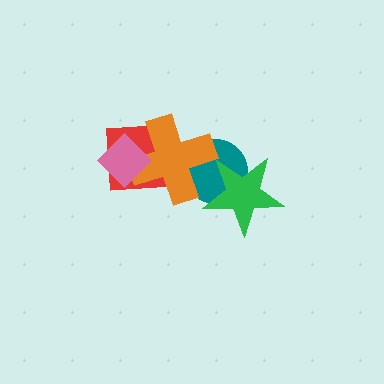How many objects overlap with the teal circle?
2 objects overlap with the teal circle.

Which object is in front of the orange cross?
The pink diamond is in front of the orange cross.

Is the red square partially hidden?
Yes, it is partially covered by another shape.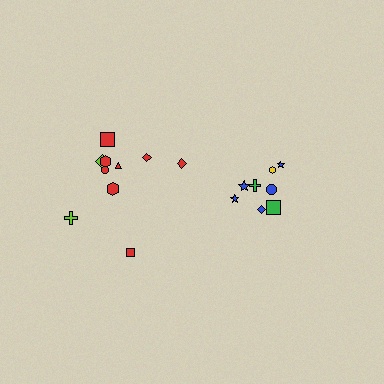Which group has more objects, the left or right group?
The left group.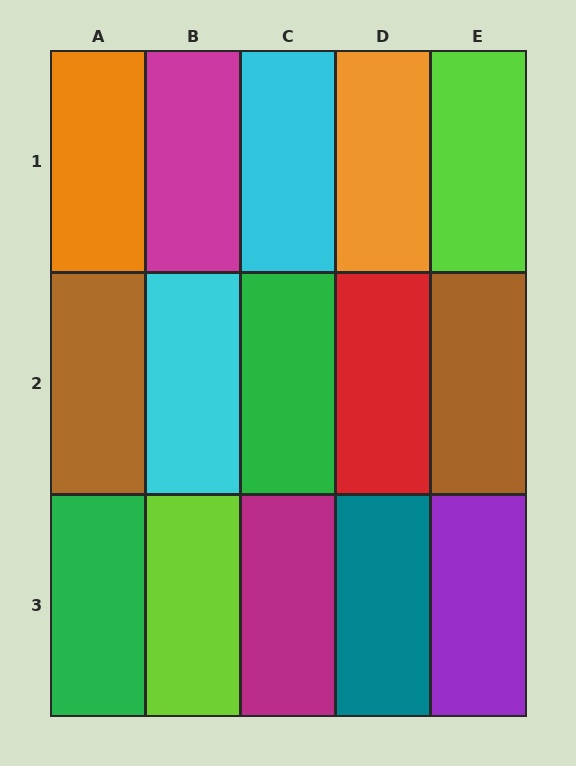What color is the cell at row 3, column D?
Teal.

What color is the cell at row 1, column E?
Lime.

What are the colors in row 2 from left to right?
Brown, cyan, green, red, brown.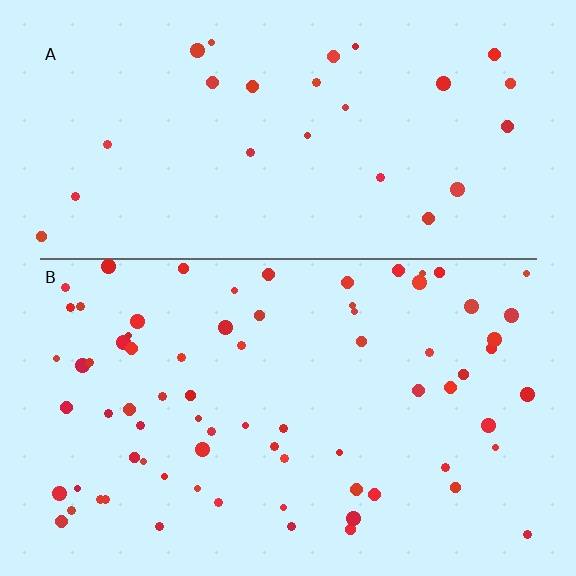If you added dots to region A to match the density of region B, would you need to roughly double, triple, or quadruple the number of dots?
Approximately triple.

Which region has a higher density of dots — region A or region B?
B (the bottom).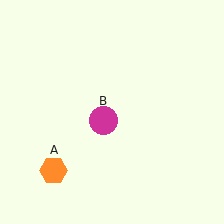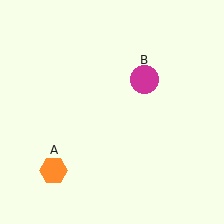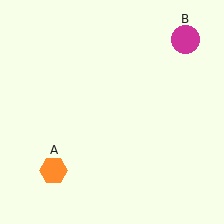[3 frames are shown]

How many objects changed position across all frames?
1 object changed position: magenta circle (object B).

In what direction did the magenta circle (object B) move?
The magenta circle (object B) moved up and to the right.